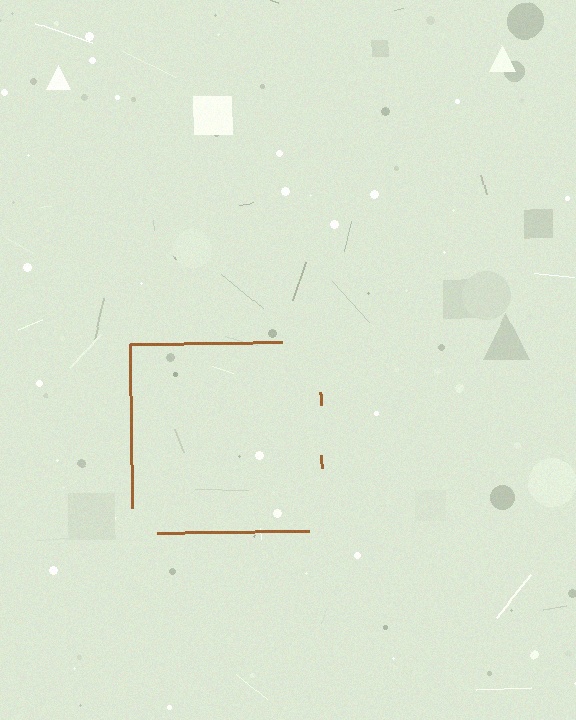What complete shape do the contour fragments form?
The contour fragments form a square.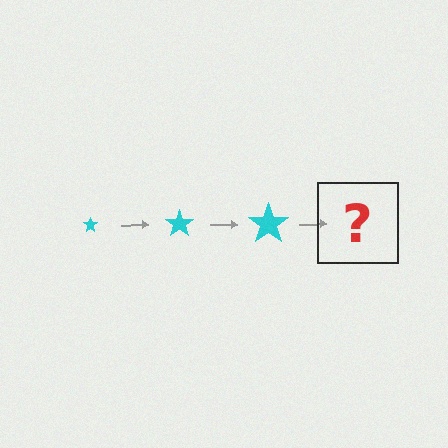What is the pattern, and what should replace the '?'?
The pattern is that the star gets progressively larger each step. The '?' should be a cyan star, larger than the previous one.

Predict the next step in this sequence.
The next step is a cyan star, larger than the previous one.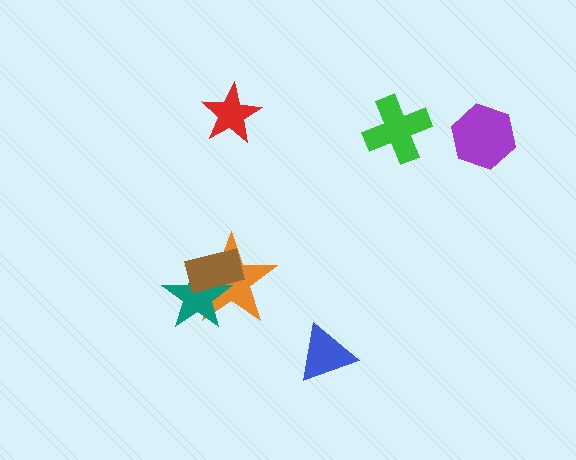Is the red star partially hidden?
No, no other shape covers it.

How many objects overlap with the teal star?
2 objects overlap with the teal star.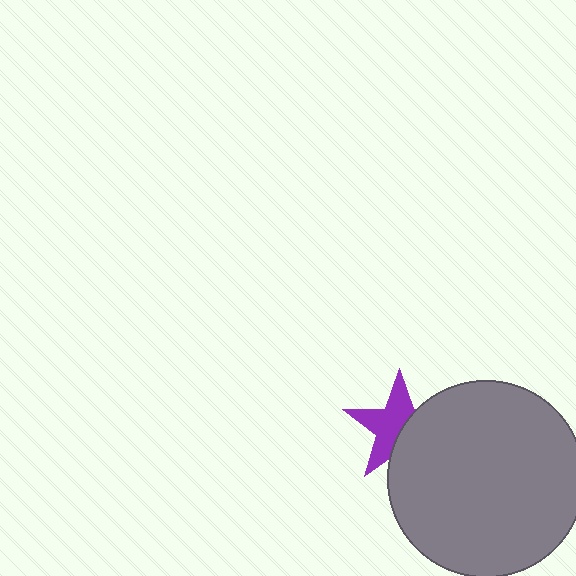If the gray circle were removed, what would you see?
You would see the complete purple star.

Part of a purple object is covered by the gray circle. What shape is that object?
It is a star.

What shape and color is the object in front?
The object in front is a gray circle.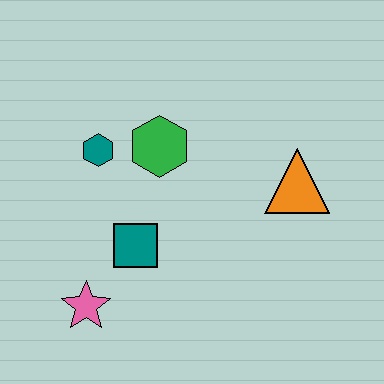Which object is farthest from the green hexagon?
The pink star is farthest from the green hexagon.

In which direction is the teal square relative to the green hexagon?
The teal square is below the green hexagon.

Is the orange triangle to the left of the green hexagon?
No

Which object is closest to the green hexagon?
The teal hexagon is closest to the green hexagon.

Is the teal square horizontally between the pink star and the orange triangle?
Yes